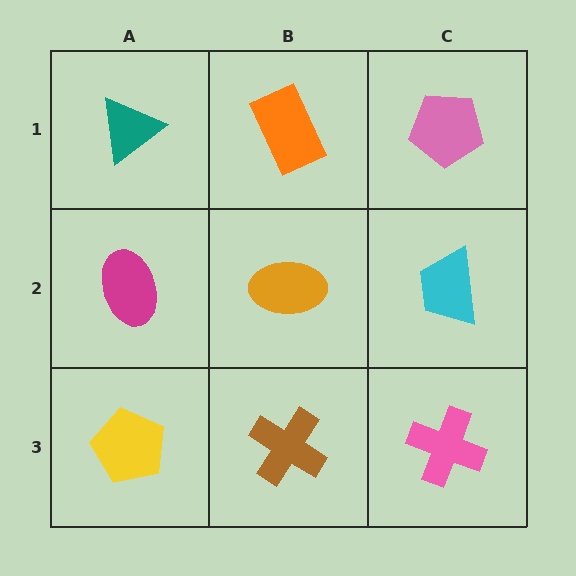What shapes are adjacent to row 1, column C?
A cyan trapezoid (row 2, column C), an orange rectangle (row 1, column B).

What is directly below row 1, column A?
A magenta ellipse.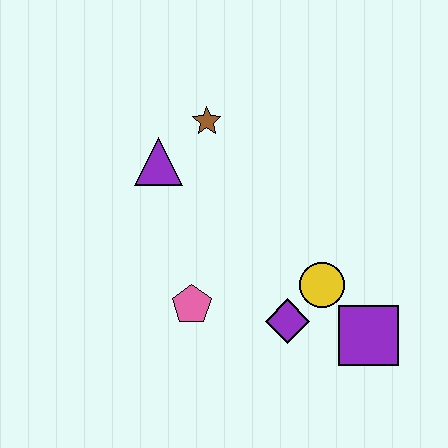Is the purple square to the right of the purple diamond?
Yes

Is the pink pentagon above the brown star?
No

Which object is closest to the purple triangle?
The brown star is closest to the purple triangle.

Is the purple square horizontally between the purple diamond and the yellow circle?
No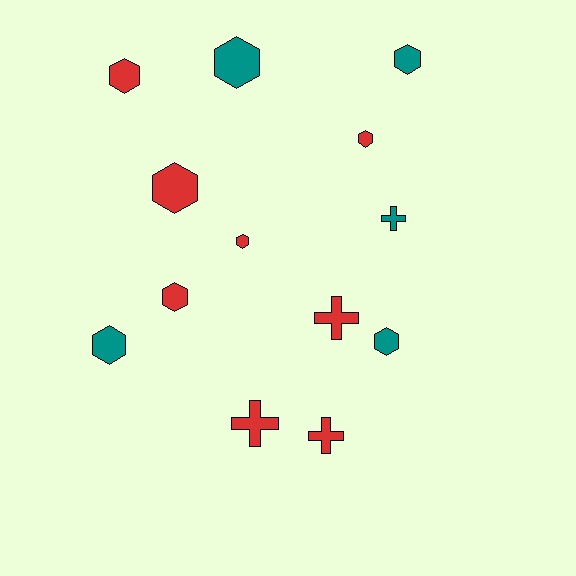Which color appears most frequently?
Red, with 8 objects.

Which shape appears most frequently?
Hexagon, with 9 objects.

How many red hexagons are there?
There are 5 red hexagons.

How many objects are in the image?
There are 13 objects.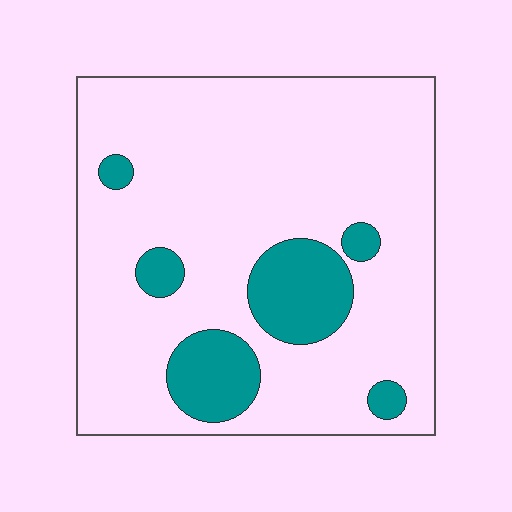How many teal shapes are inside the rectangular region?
6.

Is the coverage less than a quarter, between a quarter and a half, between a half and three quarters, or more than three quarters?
Less than a quarter.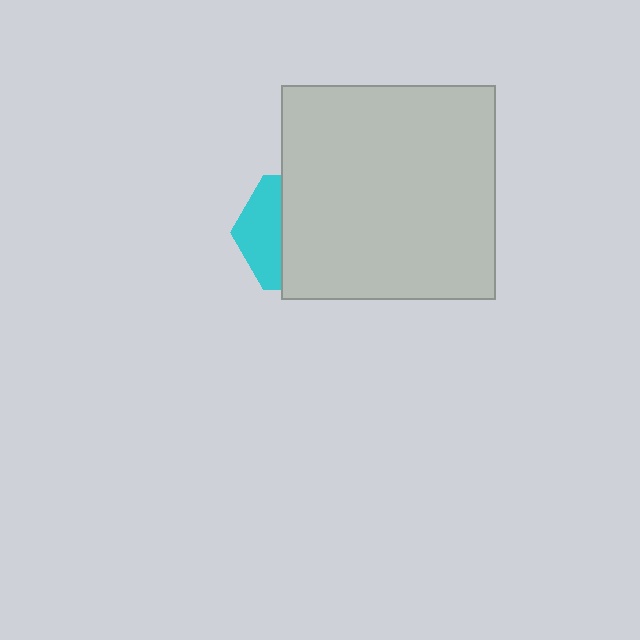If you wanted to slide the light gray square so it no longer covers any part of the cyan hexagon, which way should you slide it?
Slide it right — that is the most direct way to separate the two shapes.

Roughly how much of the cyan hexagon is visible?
A small part of it is visible (roughly 35%).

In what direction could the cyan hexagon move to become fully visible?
The cyan hexagon could move left. That would shift it out from behind the light gray square entirely.